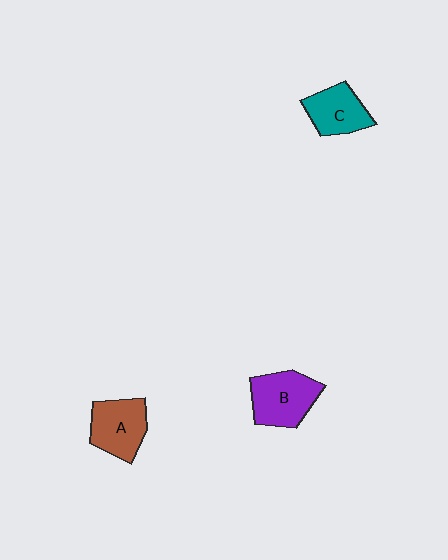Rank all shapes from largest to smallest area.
From largest to smallest: B (purple), A (brown), C (teal).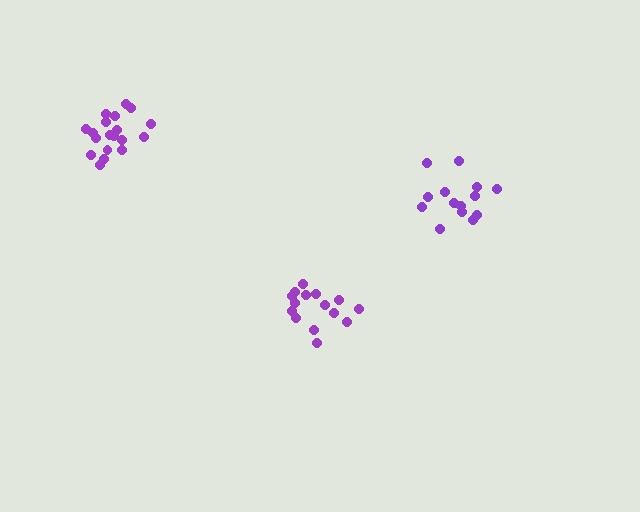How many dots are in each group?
Group 1: 15 dots, Group 2: 19 dots, Group 3: 14 dots (48 total).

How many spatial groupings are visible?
There are 3 spatial groupings.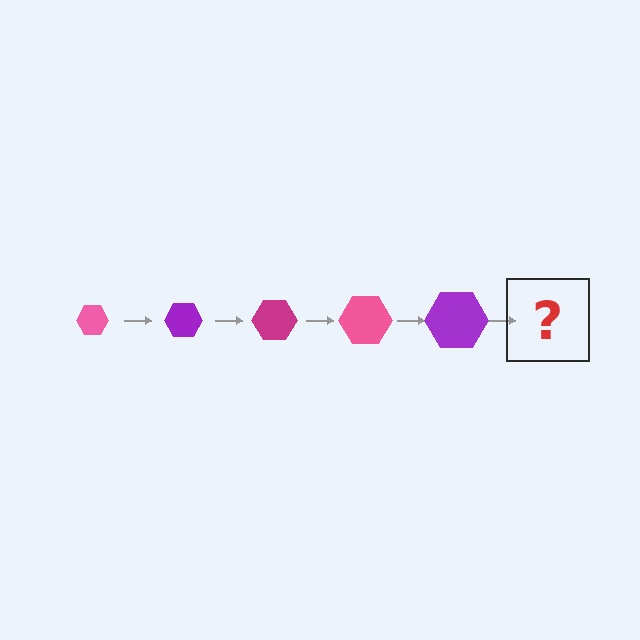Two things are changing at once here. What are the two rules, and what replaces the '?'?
The two rules are that the hexagon grows larger each step and the color cycles through pink, purple, and magenta. The '?' should be a magenta hexagon, larger than the previous one.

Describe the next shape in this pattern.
It should be a magenta hexagon, larger than the previous one.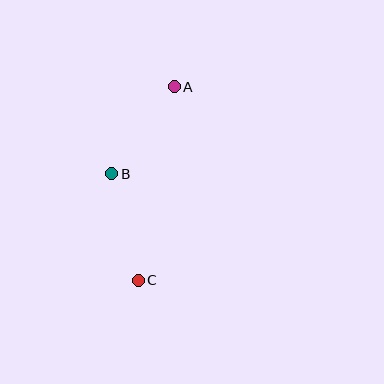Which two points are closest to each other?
Points A and B are closest to each other.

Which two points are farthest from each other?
Points A and C are farthest from each other.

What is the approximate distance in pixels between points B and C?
The distance between B and C is approximately 110 pixels.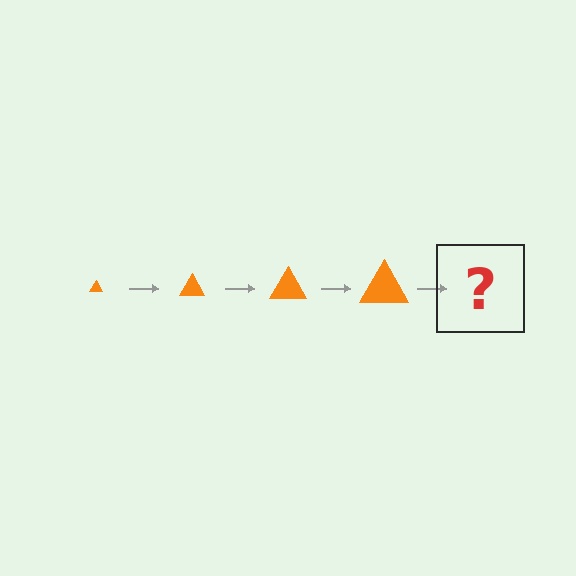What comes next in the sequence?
The next element should be an orange triangle, larger than the previous one.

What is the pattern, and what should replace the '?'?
The pattern is that the triangle gets progressively larger each step. The '?' should be an orange triangle, larger than the previous one.